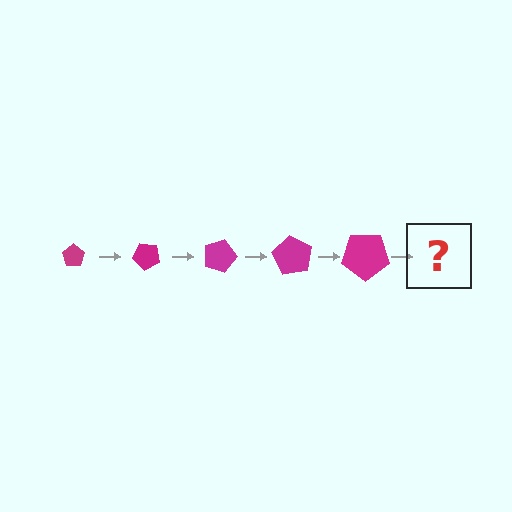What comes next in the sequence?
The next element should be a pentagon, larger than the previous one and rotated 225 degrees from the start.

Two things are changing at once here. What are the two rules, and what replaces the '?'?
The two rules are that the pentagon grows larger each step and it rotates 45 degrees each step. The '?' should be a pentagon, larger than the previous one and rotated 225 degrees from the start.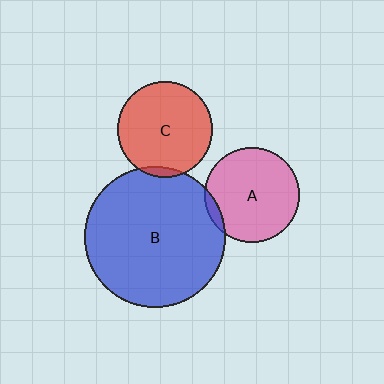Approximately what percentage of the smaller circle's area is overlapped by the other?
Approximately 5%.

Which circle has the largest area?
Circle B (blue).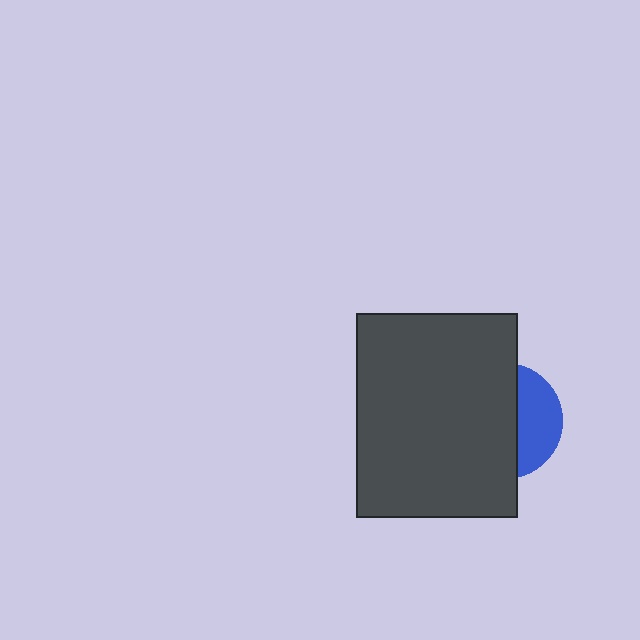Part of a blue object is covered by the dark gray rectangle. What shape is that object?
It is a circle.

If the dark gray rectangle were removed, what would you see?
You would see the complete blue circle.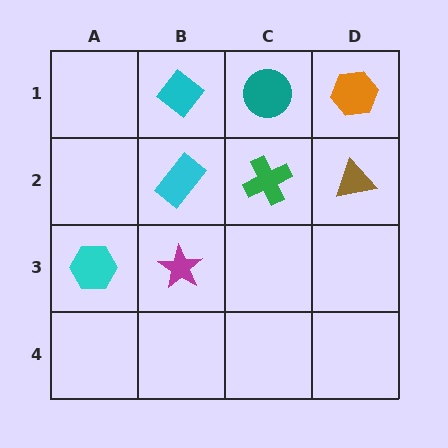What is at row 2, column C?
A green cross.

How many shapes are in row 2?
3 shapes.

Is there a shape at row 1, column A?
No, that cell is empty.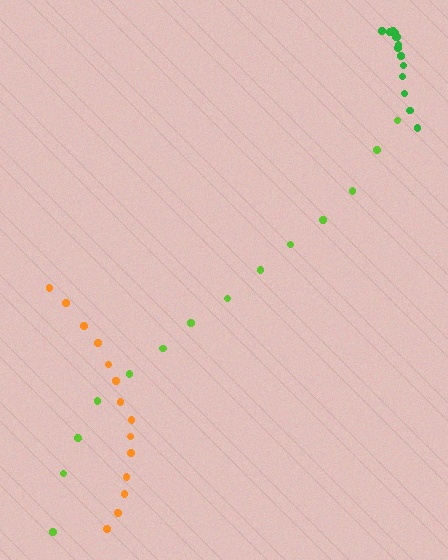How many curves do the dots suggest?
There are 3 distinct paths.